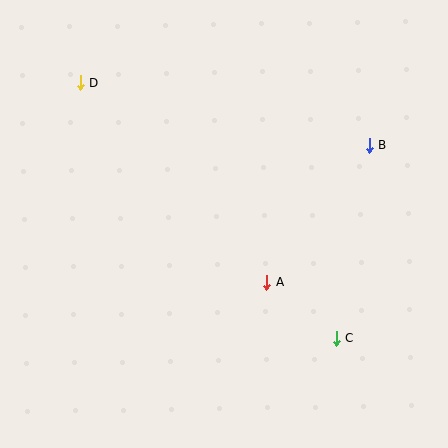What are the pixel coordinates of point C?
Point C is at (336, 339).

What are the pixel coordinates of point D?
Point D is at (80, 83).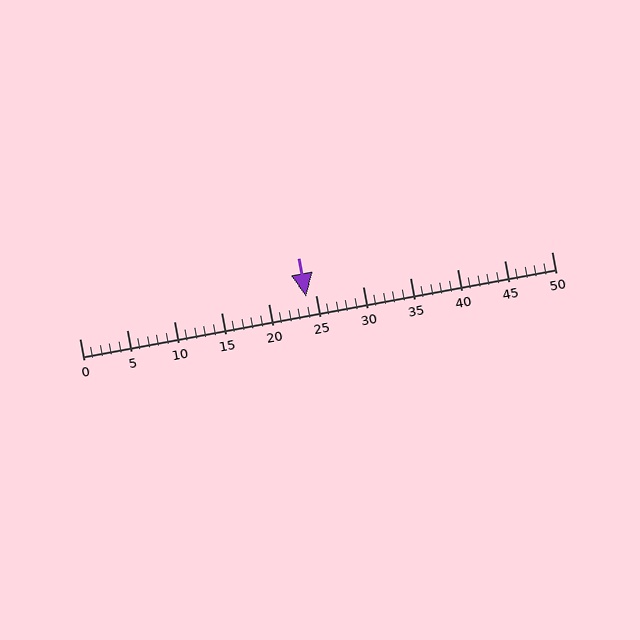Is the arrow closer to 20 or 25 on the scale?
The arrow is closer to 25.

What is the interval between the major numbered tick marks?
The major tick marks are spaced 5 units apart.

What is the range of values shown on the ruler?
The ruler shows values from 0 to 50.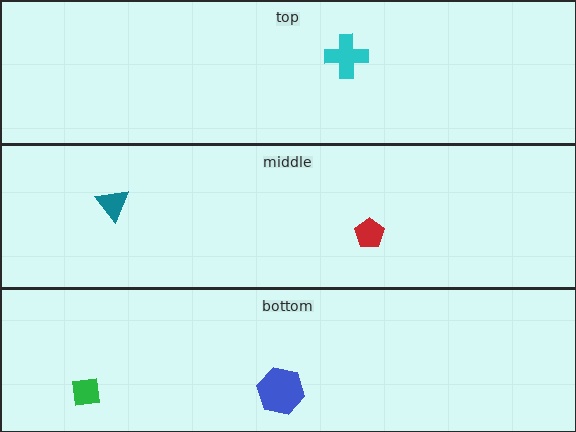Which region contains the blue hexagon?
The bottom region.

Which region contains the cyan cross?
The top region.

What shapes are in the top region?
The cyan cross.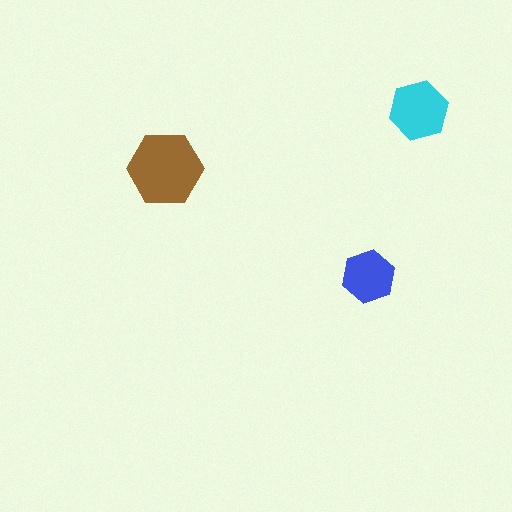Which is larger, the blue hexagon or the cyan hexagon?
The cyan one.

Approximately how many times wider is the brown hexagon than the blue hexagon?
About 1.5 times wider.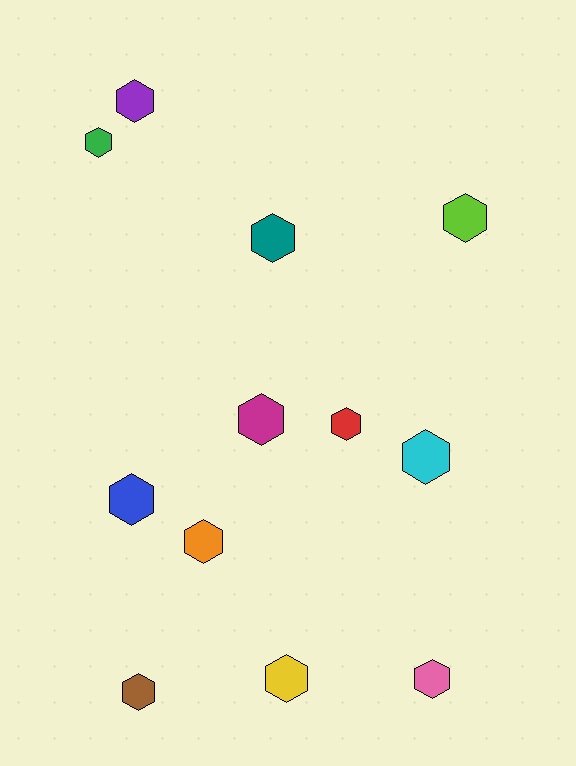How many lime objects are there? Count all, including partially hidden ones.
There is 1 lime object.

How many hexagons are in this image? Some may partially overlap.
There are 12 hexagons.